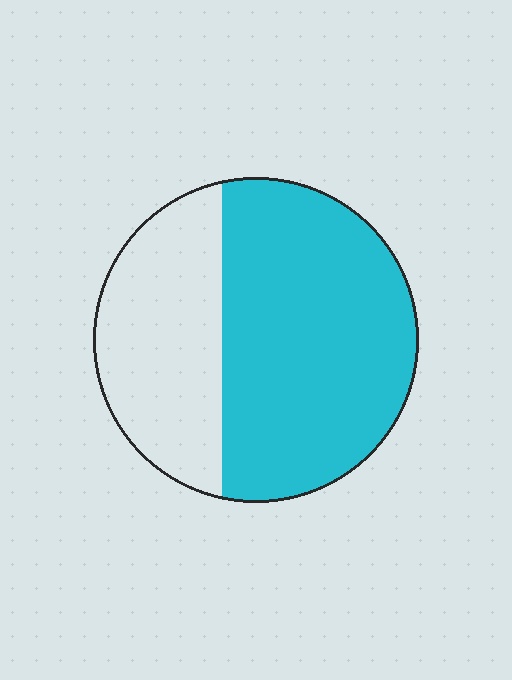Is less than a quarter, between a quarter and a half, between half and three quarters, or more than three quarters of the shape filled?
Between half and three quarters.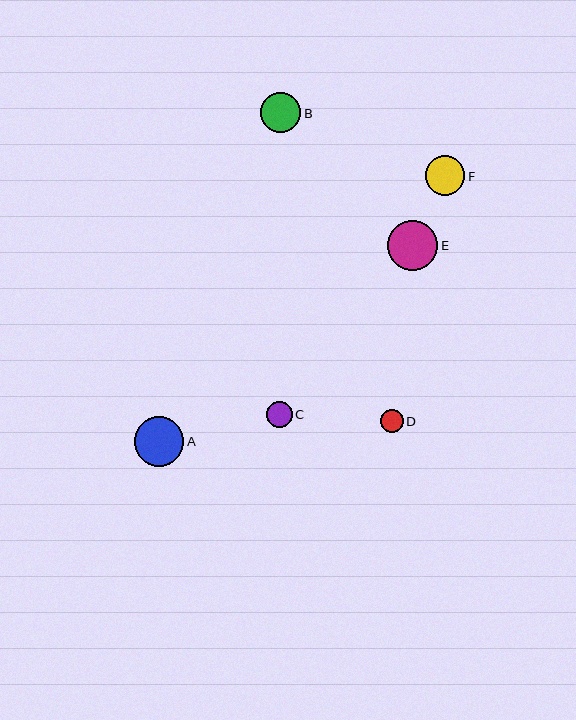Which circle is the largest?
Circle E is the largest with a size of approximately 50 pixels.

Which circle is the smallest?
Circle D is the smallest with a size of approximately 23 pixels.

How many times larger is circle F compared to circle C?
Circle F is approximately 1.5 times the size of circle C.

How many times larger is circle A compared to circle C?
Circle A is approximately 1.9 times the size of circle C.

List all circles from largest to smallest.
From largest to smallest: E, A, B, F, C, D.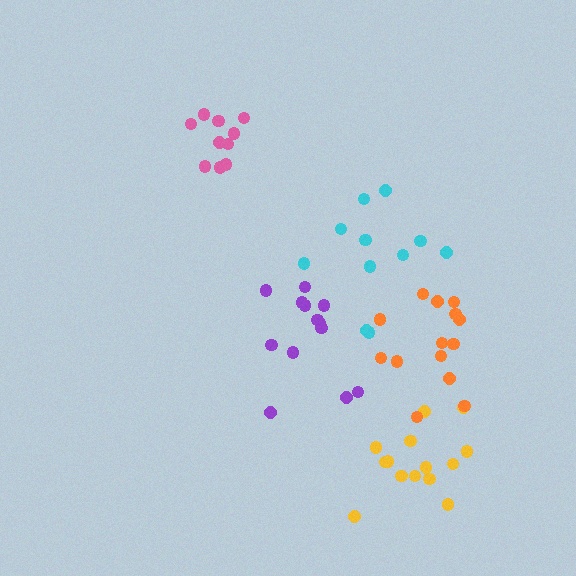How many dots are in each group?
Group 1: 10 dots, Group 2: 14 dots, Group 3: 11 dots, Group 4: 14 dots, Group 5: 13 dots (62 total).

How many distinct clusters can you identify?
There are 5 distinct clusters.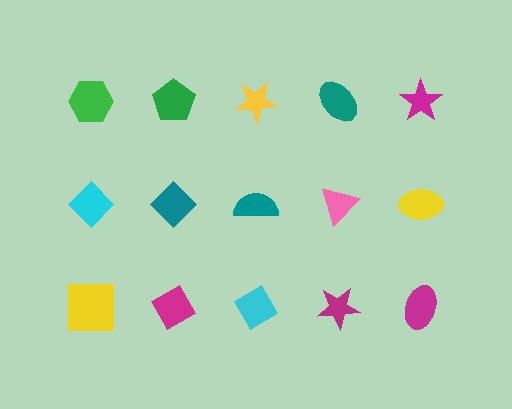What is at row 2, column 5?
A yellow ellipse.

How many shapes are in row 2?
5 shapes.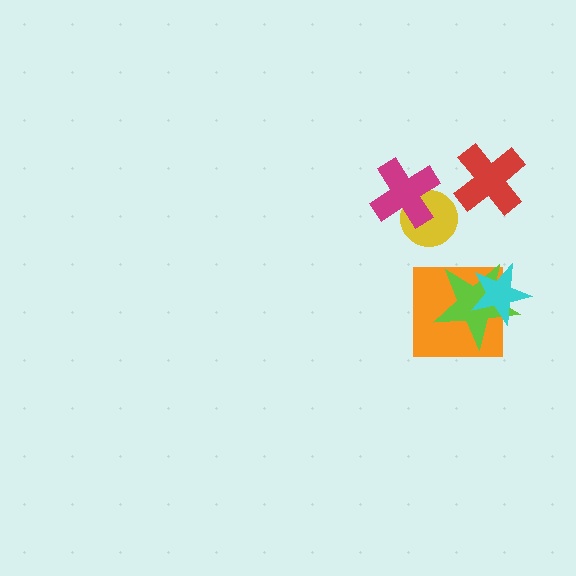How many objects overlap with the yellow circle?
1 object overlaps with the yellow circle.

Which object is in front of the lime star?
The cyan star is in front of the lime star.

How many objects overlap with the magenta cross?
1 object overlaps with the magenta cross.